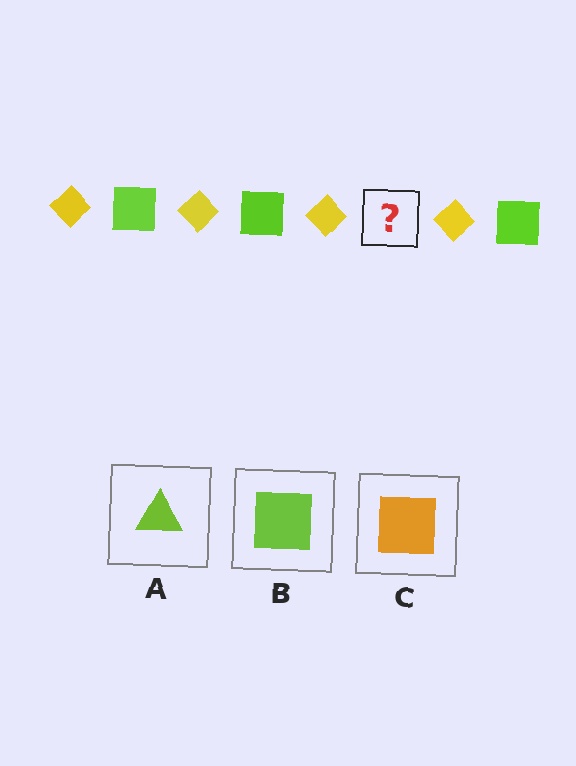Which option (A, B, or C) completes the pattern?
B.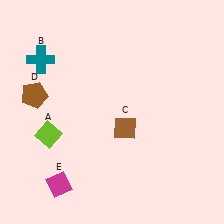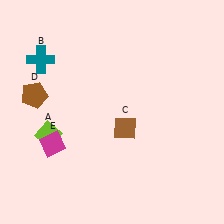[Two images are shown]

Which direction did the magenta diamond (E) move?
The magenta diamond (E) moved up.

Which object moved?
The magenta diamond (E) moved up.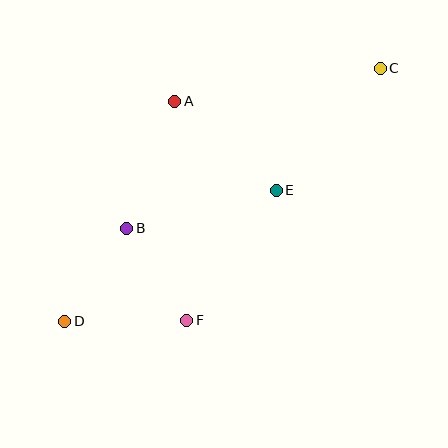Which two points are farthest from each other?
Points C and D are farthest from each other.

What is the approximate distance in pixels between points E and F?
The distance between E and F is approximately 158 pixels.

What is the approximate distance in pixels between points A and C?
The distance between A and C is approximately 208 pixels.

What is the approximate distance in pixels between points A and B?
The distance between A and B is approximately 135 pixels.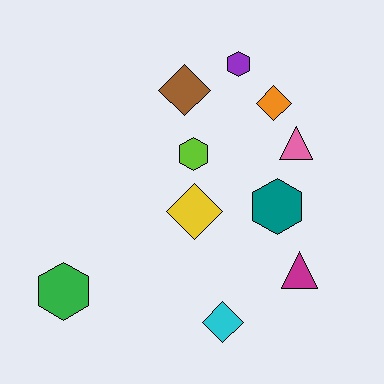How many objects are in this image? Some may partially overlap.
There are 10 objects.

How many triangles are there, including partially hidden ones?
There are 2 triangles.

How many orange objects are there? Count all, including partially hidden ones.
There is 1 orange object.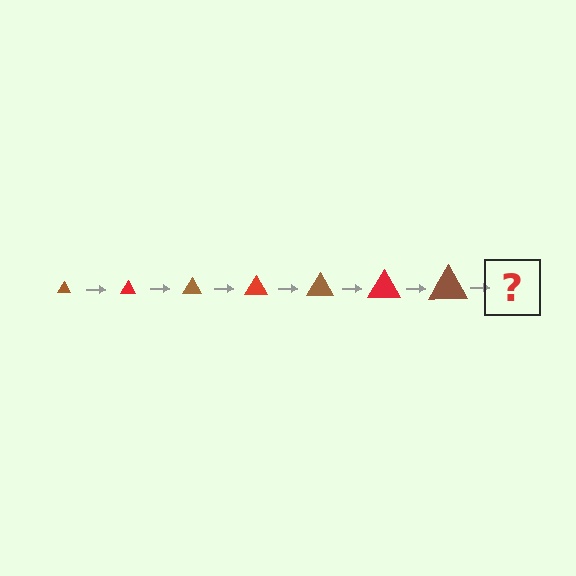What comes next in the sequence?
The next element should be a red triangle, larger than the previous one.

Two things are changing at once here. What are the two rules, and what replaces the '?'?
The two rules are that the triangle grows larger each step and the color cycles through brown and red. The '?' should be a red triangle, larger than the previous one.